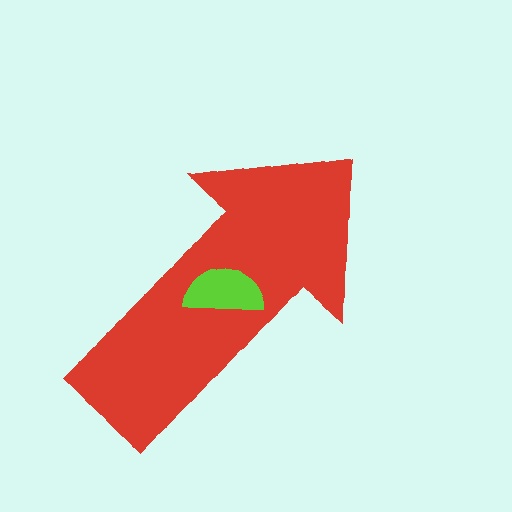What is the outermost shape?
The red arrow.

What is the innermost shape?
The lime semicircle.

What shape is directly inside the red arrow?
The lime semicircle.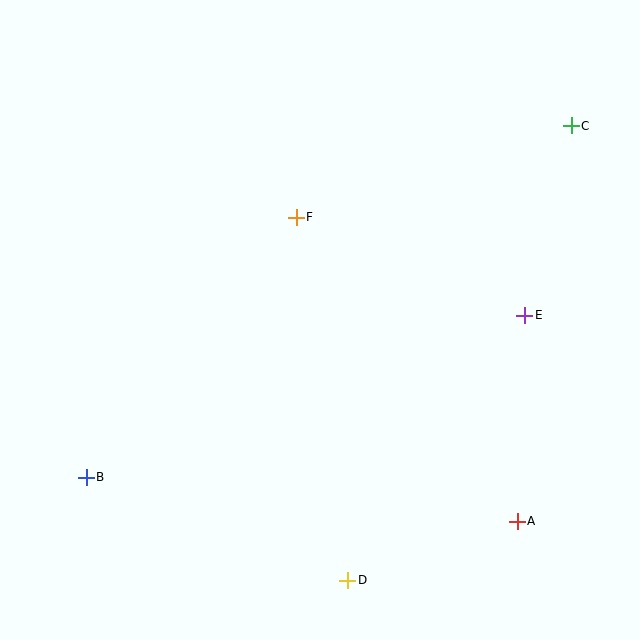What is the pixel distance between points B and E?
The distance between B and E is 467 pixels.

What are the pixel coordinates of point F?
Point F is at (296, 217).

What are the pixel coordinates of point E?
Point E is at (525, 315).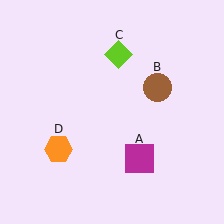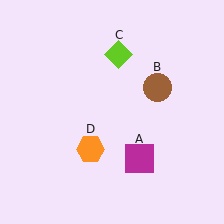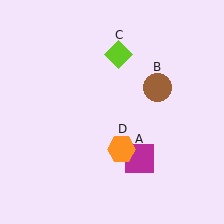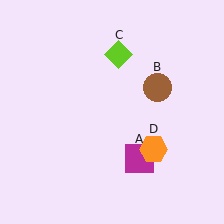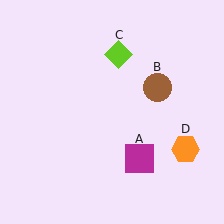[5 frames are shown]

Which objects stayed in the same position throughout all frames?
Magenta square (object A) and brown circle (object B) and lime diamond (object C) remained stationary.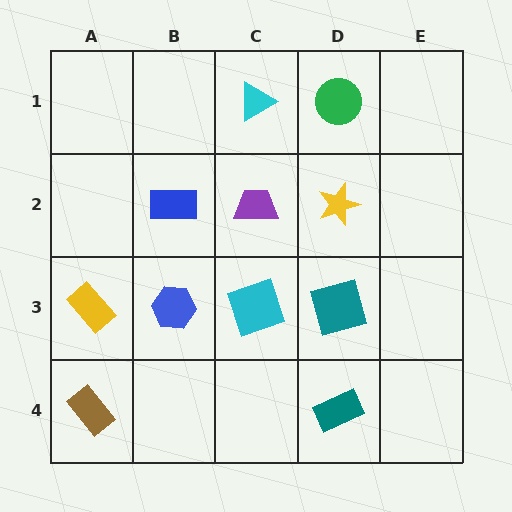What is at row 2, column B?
A blue rectangle.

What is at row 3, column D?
A teal square.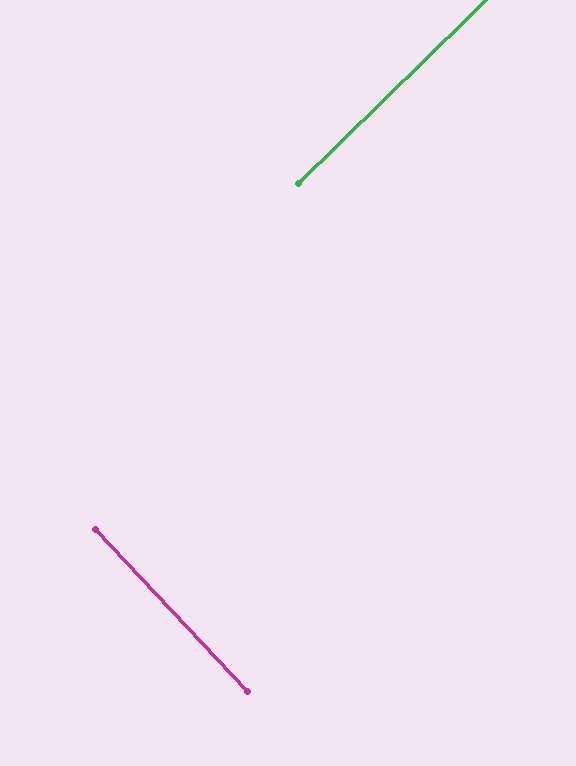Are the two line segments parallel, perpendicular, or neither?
Perpendicular — they meet at approximately 89°.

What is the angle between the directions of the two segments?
Approximately 89 degrees.